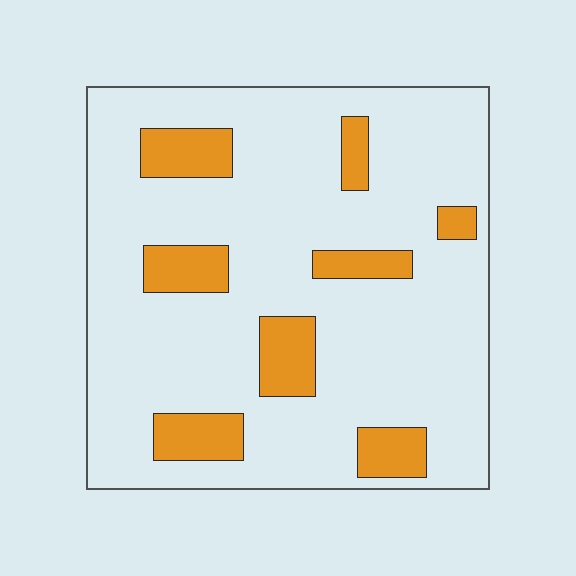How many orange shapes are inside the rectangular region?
8.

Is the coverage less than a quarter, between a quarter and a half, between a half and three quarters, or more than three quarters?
Less than a quarter.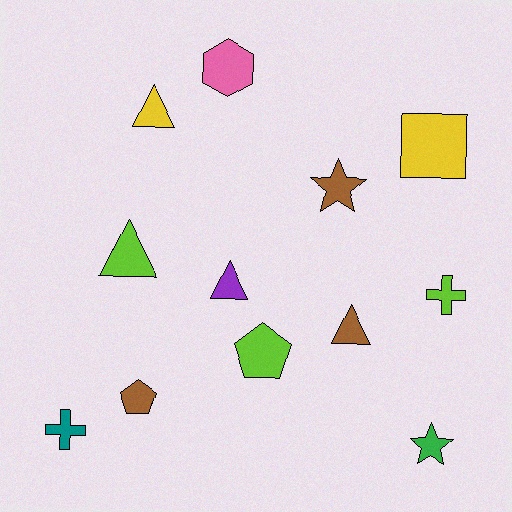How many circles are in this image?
There are no circles.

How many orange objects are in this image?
There are no orange objects.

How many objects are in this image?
There are 12 objects.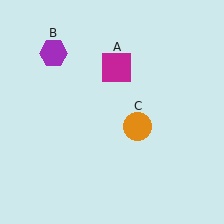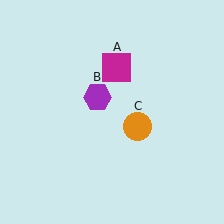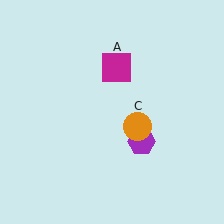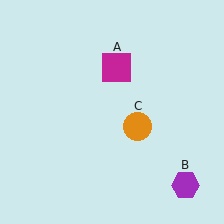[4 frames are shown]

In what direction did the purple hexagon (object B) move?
The purple hexagon (object B) moved down and to the right.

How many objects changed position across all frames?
1 object changed position: purple hexagon (object B).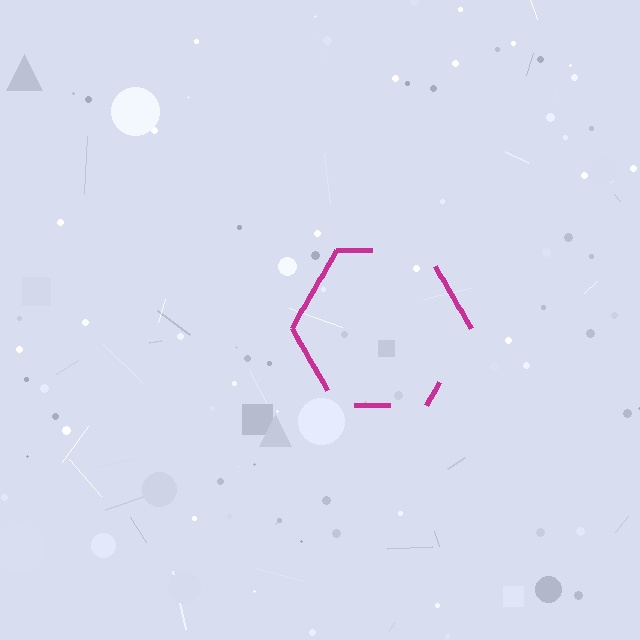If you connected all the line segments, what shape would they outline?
They would outline a hexagon.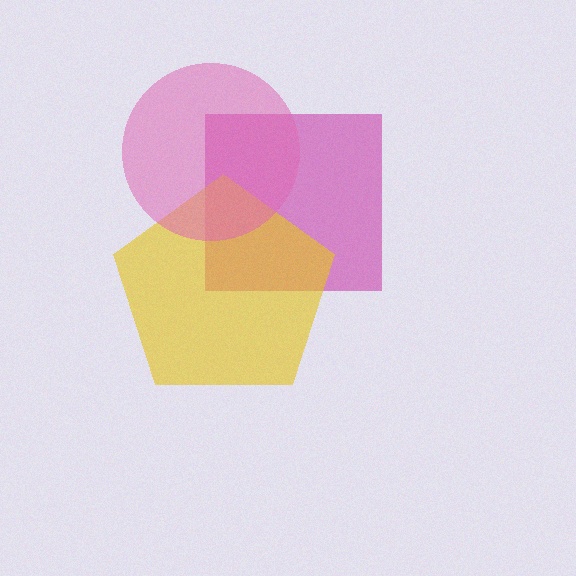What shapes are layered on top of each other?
The layered shapes are: a magenta square, a yellow pentagon, a pink circle.